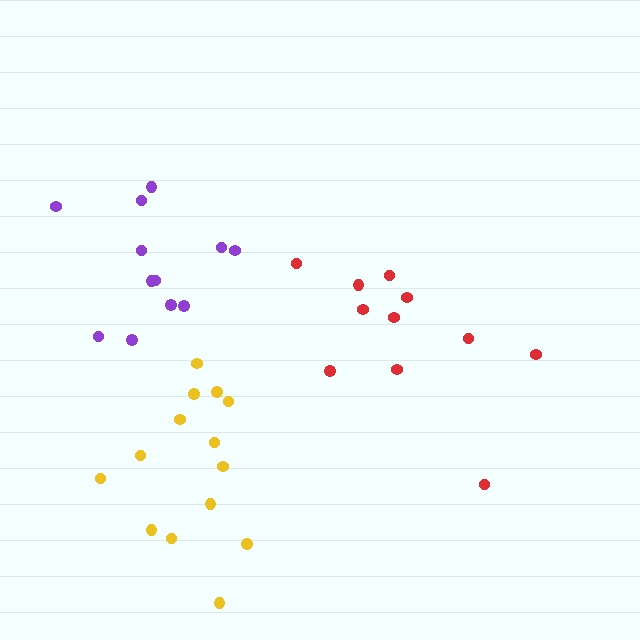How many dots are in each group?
Group 1: 12 dots, Group 2: 11 dots, Group 3: 14 dots (37 total).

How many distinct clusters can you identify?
There are 3 distinct clusters.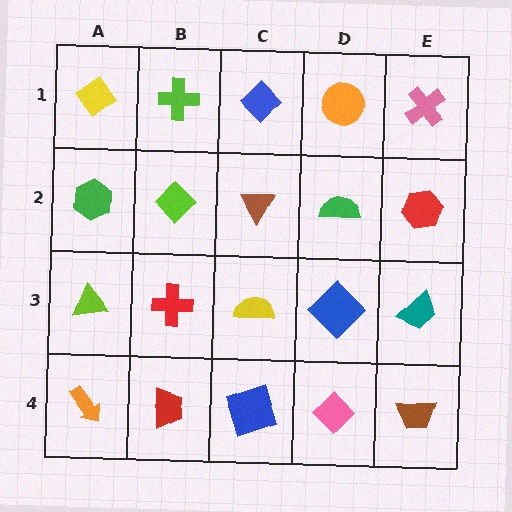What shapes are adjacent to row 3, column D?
A green semicircle (row 2, column D), a pink diamond (row 4, column D), a yellow semicircle (row 3, column C), a teal trapezoid (row 3, column E).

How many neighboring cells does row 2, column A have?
3.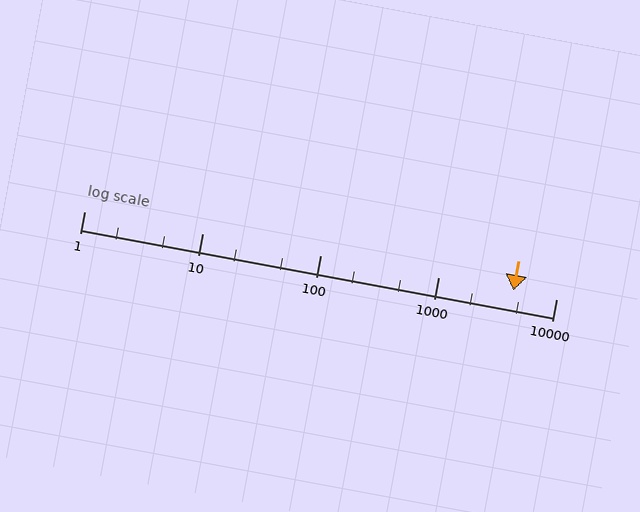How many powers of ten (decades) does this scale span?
The scale spans 4 decades, from 1 to 10000.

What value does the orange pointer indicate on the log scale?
The pointer indicates approximately 4300.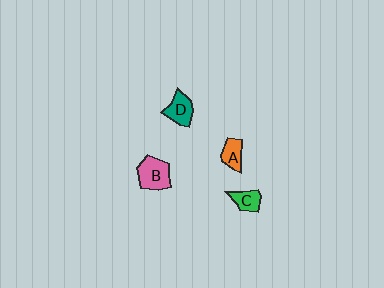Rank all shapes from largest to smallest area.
From largest to smallest: B (pink), D (teal), A (orange), C (green).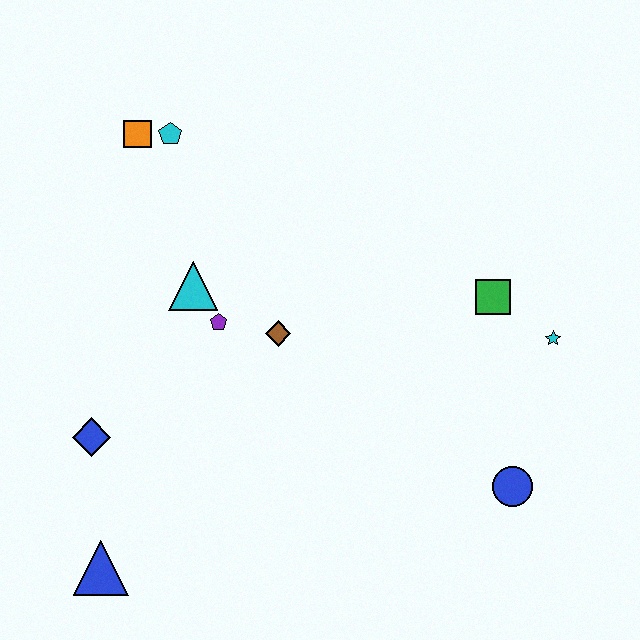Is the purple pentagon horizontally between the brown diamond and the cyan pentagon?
Yes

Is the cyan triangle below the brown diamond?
No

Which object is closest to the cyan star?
The green square is closest to the cyan star.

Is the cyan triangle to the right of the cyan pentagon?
Yes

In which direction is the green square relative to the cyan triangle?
The green square is to the right of the cyan triangle.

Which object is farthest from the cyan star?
The blue triangle is farthest from the cyan star.